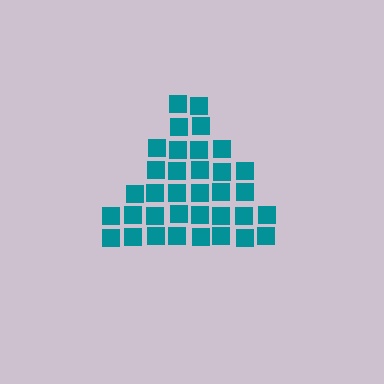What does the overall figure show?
The overall figure shows a triangle.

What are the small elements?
The small elements are squares.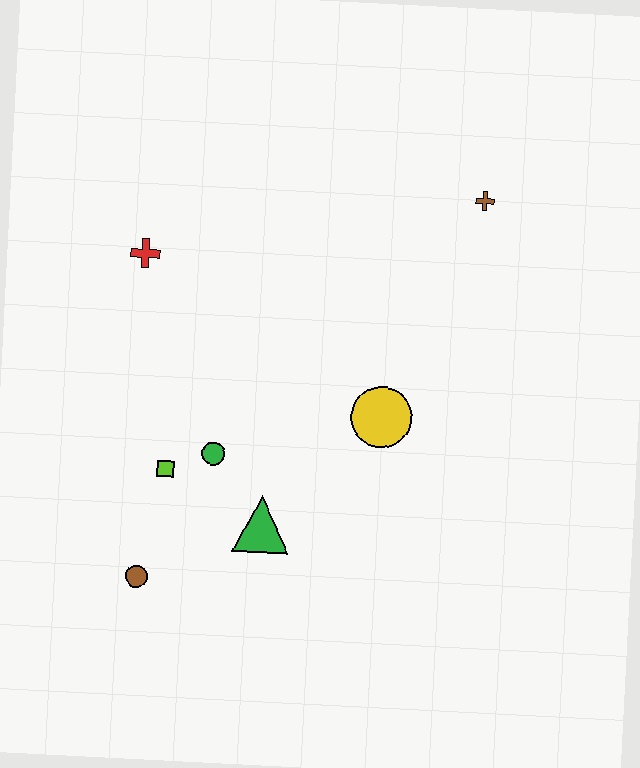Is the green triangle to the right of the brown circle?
Yes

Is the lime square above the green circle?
No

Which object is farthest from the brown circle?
The brown cross is farthest from the brown circle.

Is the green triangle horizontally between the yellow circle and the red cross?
Yes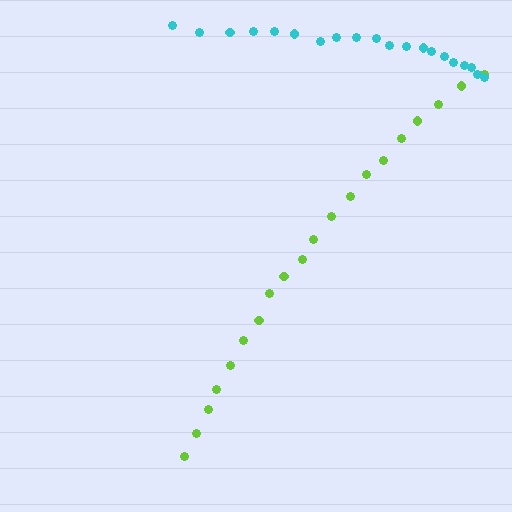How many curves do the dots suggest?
There are 2 distinct paths.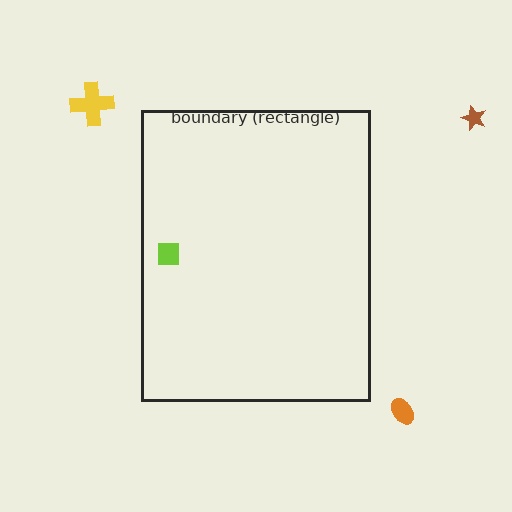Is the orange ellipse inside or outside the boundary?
Outside.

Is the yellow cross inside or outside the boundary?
Outside.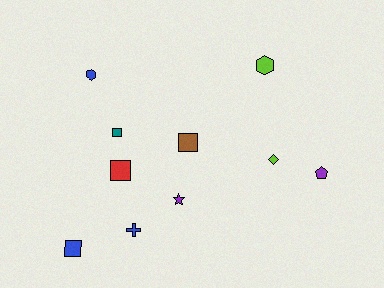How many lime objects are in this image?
There are 2 lime objects.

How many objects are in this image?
There are 10 objects.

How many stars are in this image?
There is 1 star.